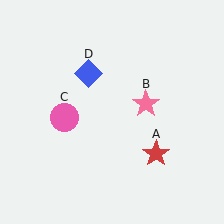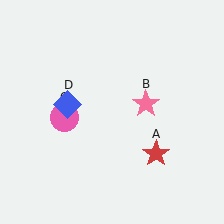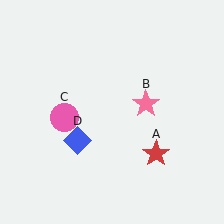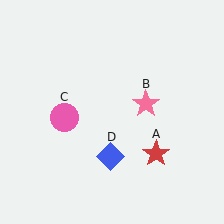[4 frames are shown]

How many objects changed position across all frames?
1 object changed position: blue diamond (object D).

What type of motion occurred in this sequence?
The blue diamond (object D) rotated counterclockwise around the center of the scene.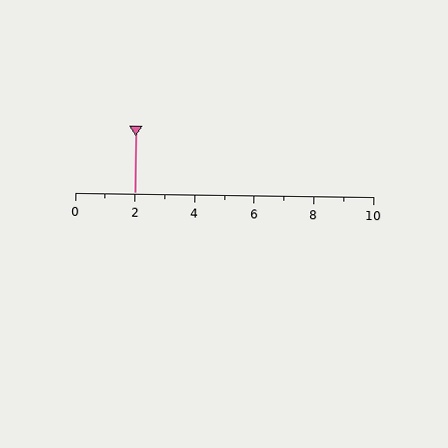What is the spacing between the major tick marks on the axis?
The major ticks are spaced 2 apart.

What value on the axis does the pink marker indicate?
The marker indicates approximately 2.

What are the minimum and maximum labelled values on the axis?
The axis runs from 0 to 10.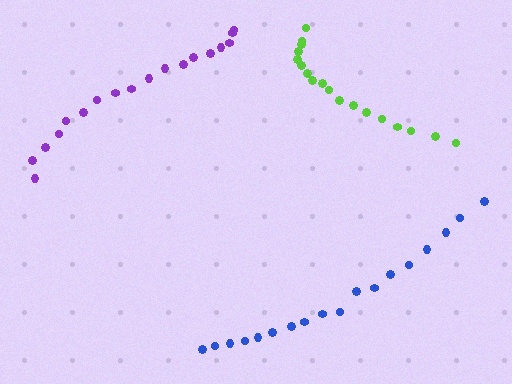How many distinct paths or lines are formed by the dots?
There are 3 distinct paths.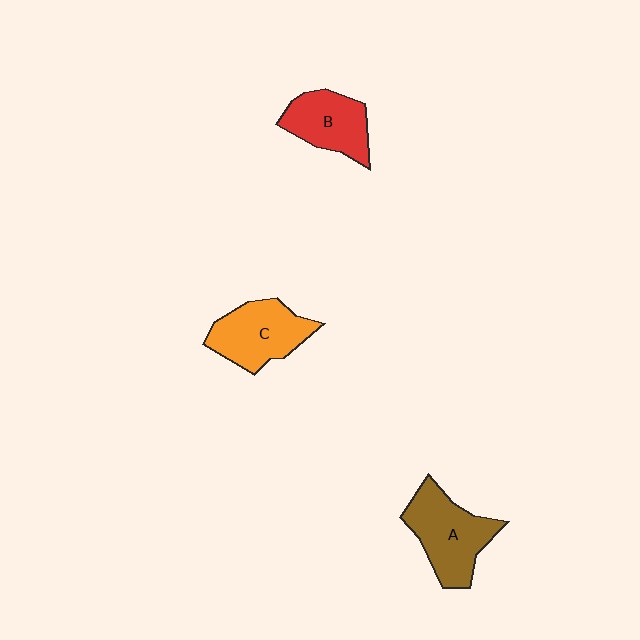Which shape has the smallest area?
Shape B (red).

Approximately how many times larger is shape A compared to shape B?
Approximately 1.3 times.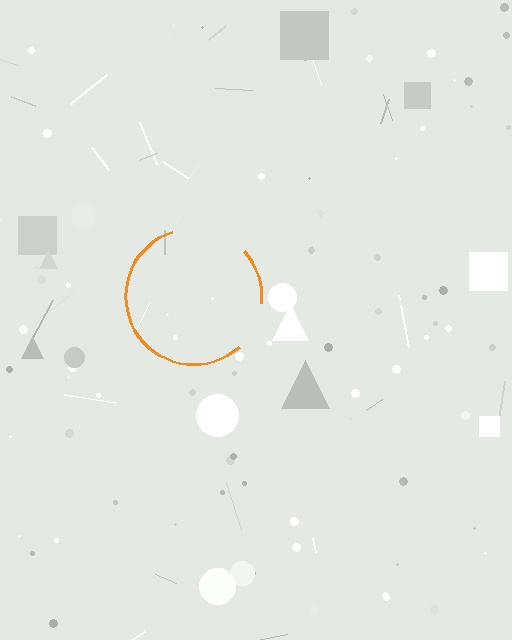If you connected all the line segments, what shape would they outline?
They would outline a circle.